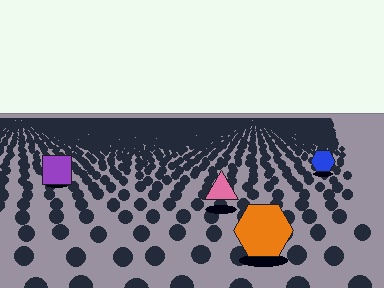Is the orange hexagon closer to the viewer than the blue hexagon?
Yes. The orange hexagon is closer — you can tell from the texture gradient: the ground texture is coarser near it.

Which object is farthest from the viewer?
The blue hexagon is farthest from the viewer. It appears smaller and the ground texture around it is denser.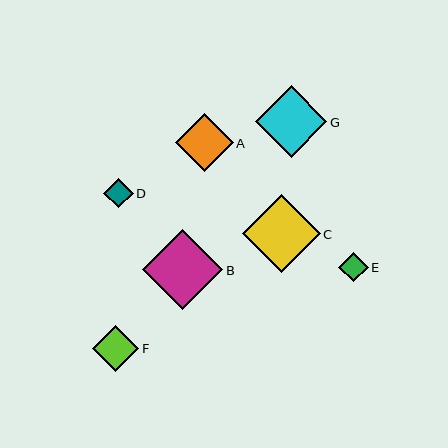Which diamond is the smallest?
Diamond D is the smallest with a size of approximately 29 pixels.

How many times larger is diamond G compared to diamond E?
Diamond G is approximately 2.4 times the size of diamond E.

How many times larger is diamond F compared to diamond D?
Diamond F is approximately 1.6 times the size of diamond D.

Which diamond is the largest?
Diamond B is the largest with a size of approximately 80 pixels.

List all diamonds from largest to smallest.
From largest to smallest: B, C, G, A, F, E, D.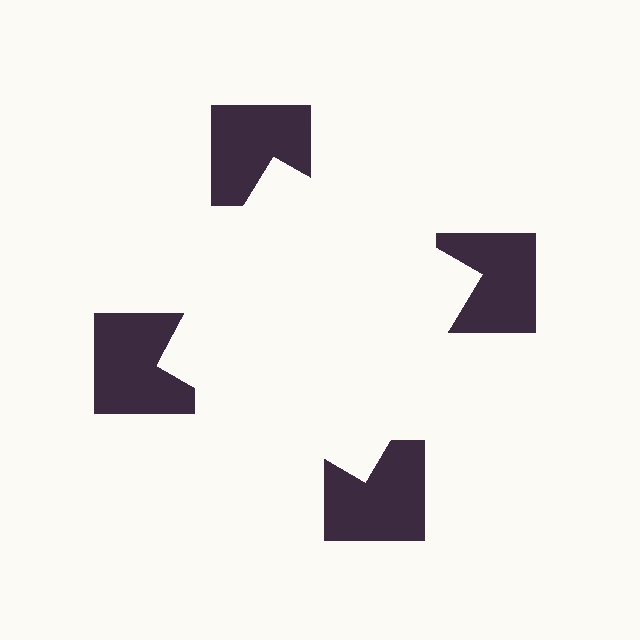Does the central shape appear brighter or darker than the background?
It typically appears slightly brighter than the background, even though no actual brightness change is drawn.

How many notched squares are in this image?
There are 4 — one at each vertex of the illusory square.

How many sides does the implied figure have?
4 sides.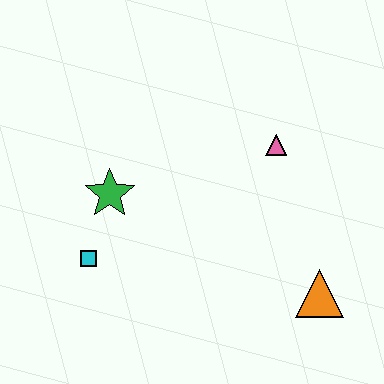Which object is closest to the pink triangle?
The orange triangle is closest to the pink triangle.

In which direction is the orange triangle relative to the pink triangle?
The orange triangle is below the pink triangle.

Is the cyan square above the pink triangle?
No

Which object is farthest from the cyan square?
The orange triangle is farthest from the cyan square.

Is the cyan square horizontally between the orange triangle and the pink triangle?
No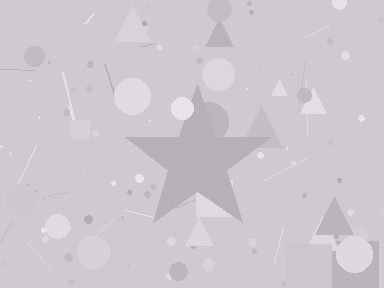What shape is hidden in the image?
A star is hidden in the image.